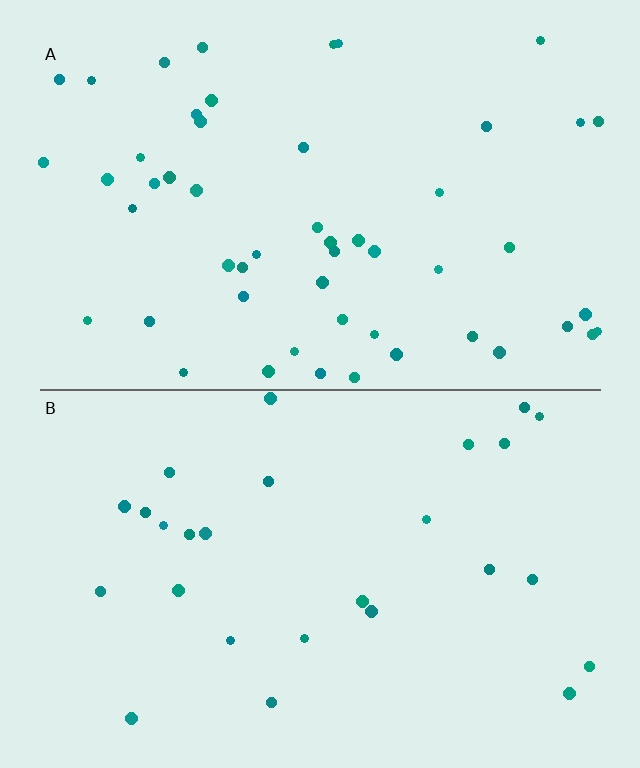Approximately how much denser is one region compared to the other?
Approximately 1.9× — region A over region B.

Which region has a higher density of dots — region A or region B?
A (the top).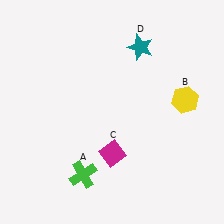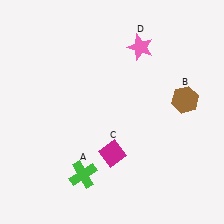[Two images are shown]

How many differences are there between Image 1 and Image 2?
There are 2 differences between the two images.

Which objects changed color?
B changed from yellow to brown. D changed from teal to pink.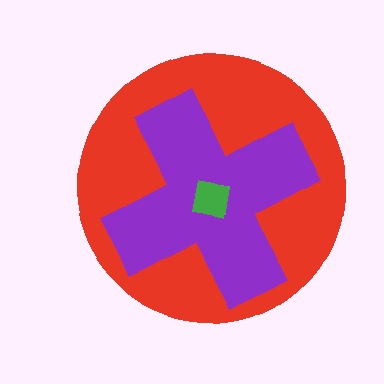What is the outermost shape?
The red circle.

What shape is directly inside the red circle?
The purple cross.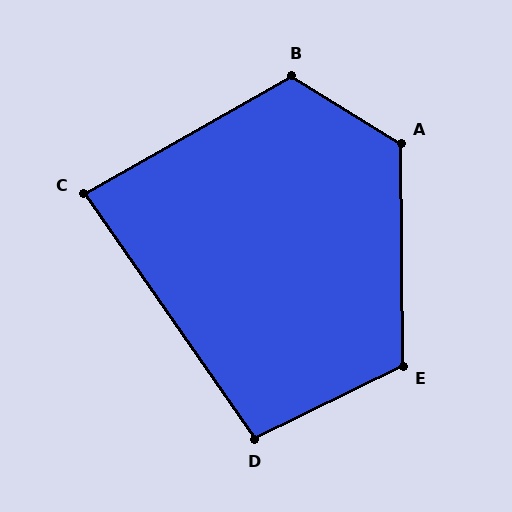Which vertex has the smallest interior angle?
C, at approximately 85 degrees.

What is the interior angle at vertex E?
Approximately 116 degrees (obtuse).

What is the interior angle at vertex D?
Approximately 99 degrees (obtuse).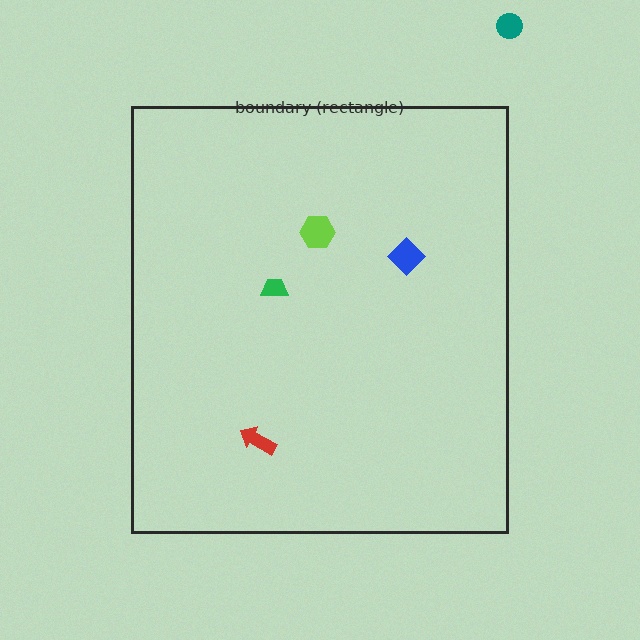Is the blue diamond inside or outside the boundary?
Inside.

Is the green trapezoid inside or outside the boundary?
Inside.